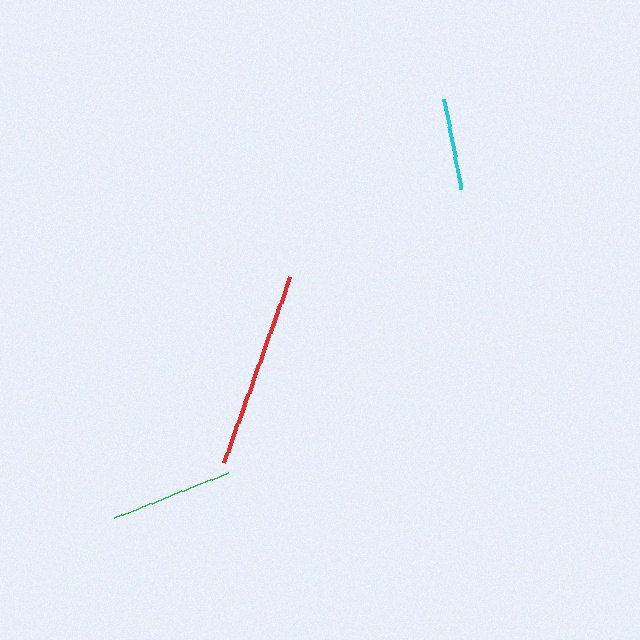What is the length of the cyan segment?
The cyan segment is approximately 91 pixels long.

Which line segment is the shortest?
The cyan line is the shortest at approximately 91 pixels.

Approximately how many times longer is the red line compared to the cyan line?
The red line is approximately 2.2 times the length of the cyan line.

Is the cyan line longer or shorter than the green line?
The green line is longer than the cyan line.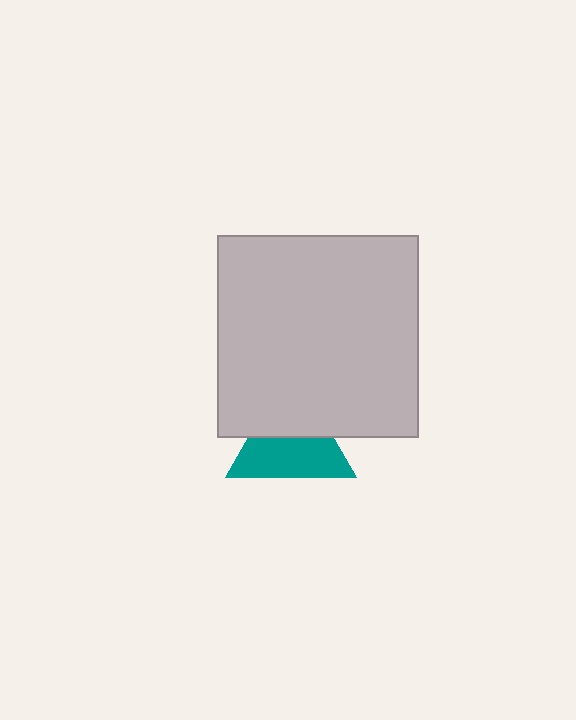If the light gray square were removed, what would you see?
You would see the complete teal triangle.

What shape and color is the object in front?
The object in front is a light gray square.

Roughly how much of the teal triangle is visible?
About half of it is visible (roughly 57%).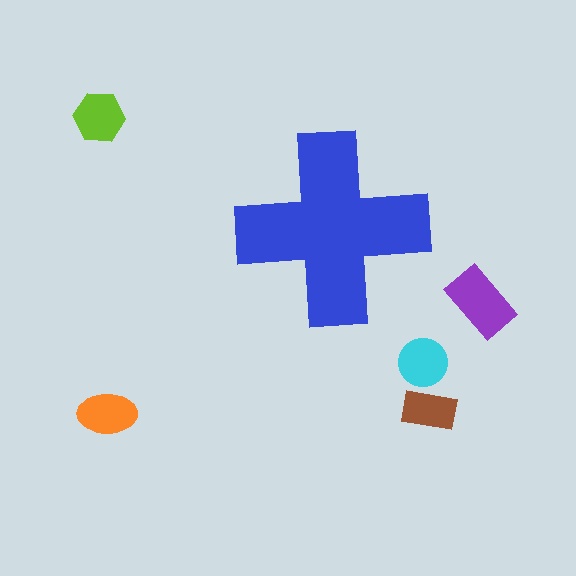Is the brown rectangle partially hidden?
No, the brown rectangle is fully visible.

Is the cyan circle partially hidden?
No, the cyan circle is fully visible.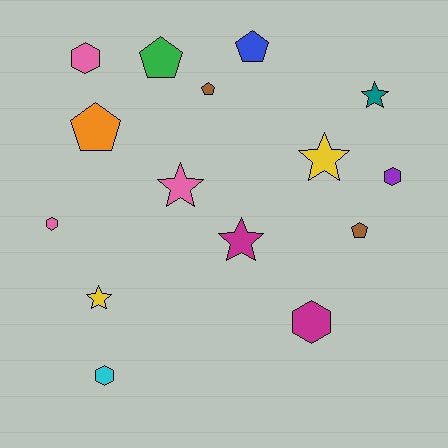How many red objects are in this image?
There are no red objects.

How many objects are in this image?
There are 15 objects.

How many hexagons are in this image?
There are 5 hexagons.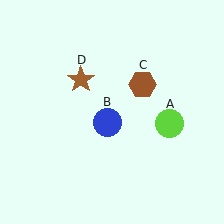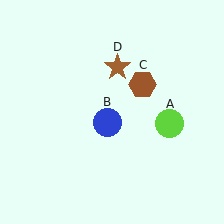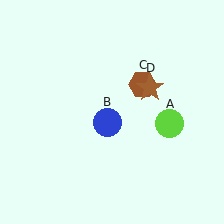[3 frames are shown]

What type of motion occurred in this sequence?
The brown star (object D) rotated clockwise around the center of the scene.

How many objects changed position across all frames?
1 object changed position: brown star (object D).